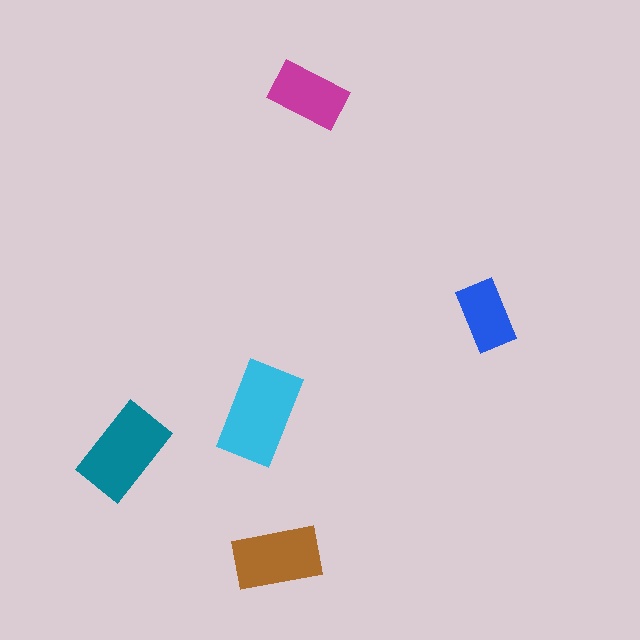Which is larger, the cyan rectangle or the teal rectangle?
The cyan one.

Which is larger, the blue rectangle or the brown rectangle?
The brown one.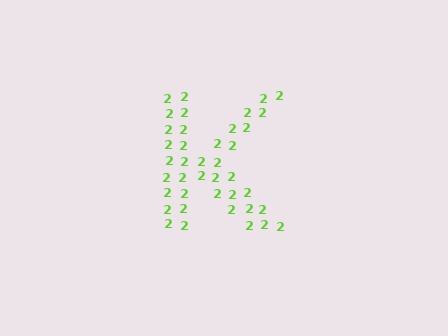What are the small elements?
The small elements are digit 2's.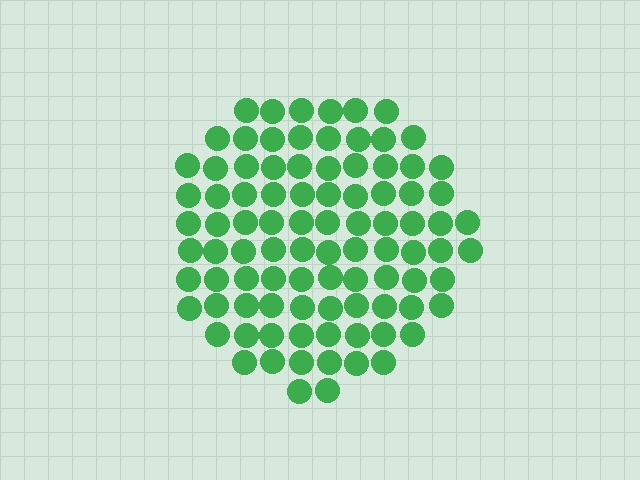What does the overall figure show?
The overall figure shows a circle.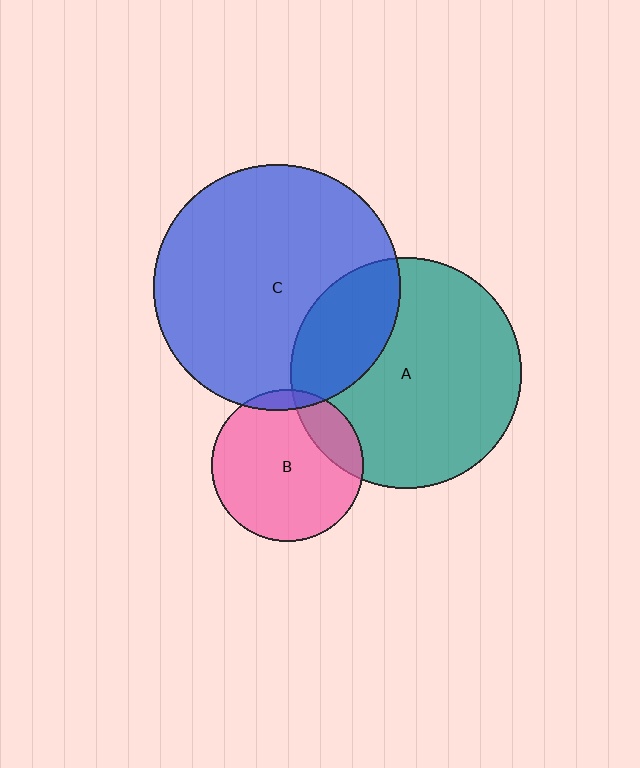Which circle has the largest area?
Circle C (blue).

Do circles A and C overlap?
Yes.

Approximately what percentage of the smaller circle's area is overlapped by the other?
Approximately 25%.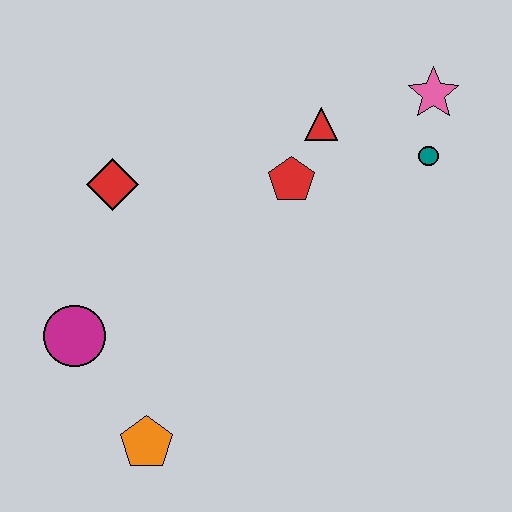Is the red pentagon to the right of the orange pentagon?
Yes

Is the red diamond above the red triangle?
No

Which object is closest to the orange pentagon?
The magenta circle is closest to the orange pentagon.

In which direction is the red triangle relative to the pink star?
The red triangle is to the left of the pink star.